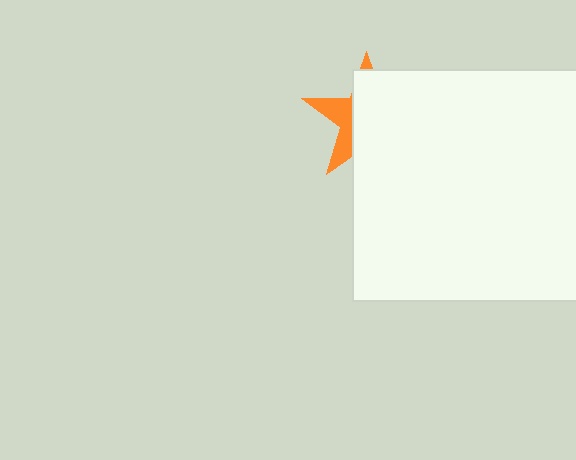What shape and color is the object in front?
The object in front is a white square.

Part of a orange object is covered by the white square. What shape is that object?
It is a star.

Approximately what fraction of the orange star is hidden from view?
Roughly 69% of the orange star is hidden behind the white square.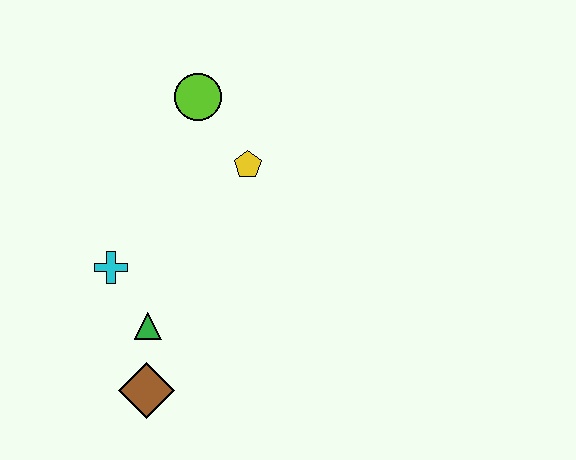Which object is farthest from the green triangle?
The lime circle is farthest from the green triangle.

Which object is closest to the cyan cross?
The green triangle is closest to the cyan cross.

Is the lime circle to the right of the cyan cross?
Yes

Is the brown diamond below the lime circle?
Yes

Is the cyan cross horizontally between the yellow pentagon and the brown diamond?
No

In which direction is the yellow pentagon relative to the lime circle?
The yellow pentagon is below the lime circle.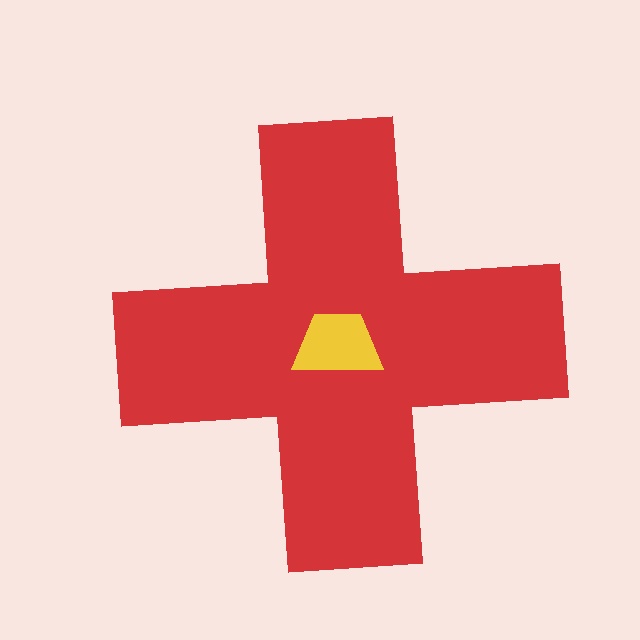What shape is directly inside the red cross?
The yellow trapezoid.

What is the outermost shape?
The red cross.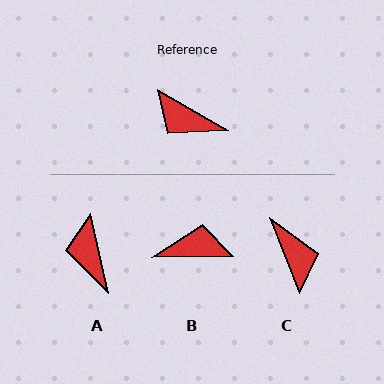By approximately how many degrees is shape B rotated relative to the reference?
Approximately 149 degrees clockwise.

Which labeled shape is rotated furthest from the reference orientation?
B, about 149 degrees away.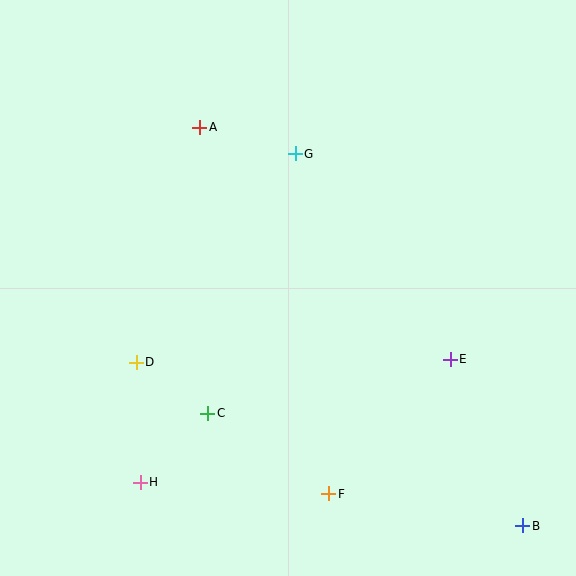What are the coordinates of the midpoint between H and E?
The midpoint between H and E is at (295, 421).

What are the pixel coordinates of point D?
Point D is at (136, 362).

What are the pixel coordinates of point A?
Point A is at (200, 127).